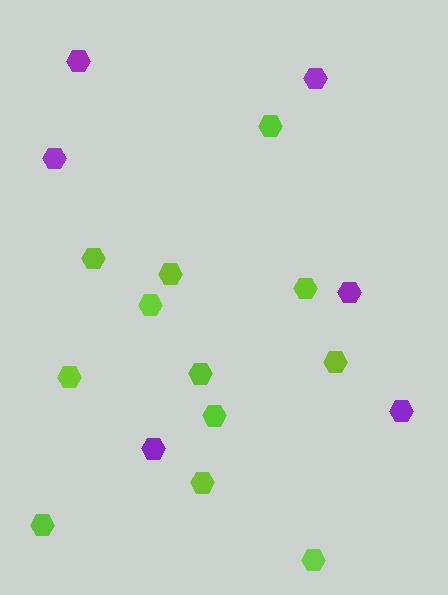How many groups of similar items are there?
There are 2 groups: one group of purple hexagons (6) and one group of lime hexagons (12).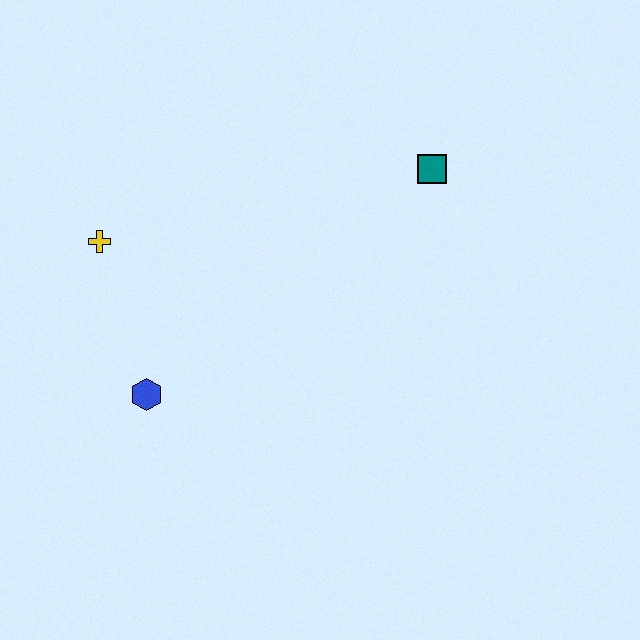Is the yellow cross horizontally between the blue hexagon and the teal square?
No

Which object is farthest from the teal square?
The blue hexagon is farthest from the teal square.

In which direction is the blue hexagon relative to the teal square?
The blue hexagon is to the left of the teal square.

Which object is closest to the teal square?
The yellow cross is closest to the teal square.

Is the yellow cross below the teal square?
Yes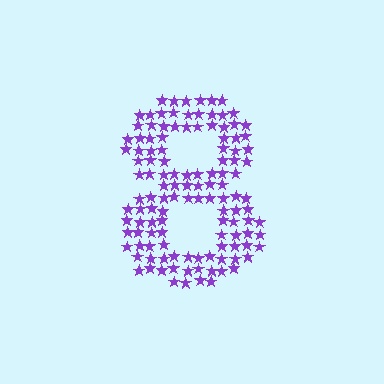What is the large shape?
The large shape is the digit 8.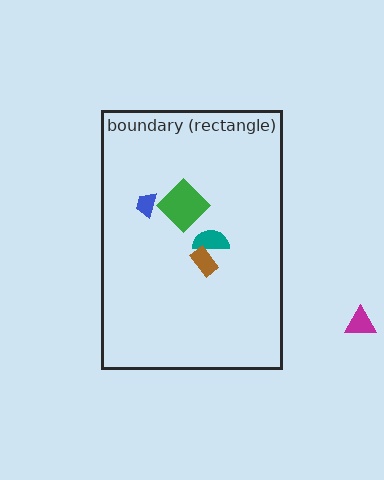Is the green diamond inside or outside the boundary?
Inside.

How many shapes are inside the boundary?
4 inside, 1 outside.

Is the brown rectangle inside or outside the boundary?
Inside.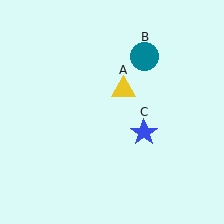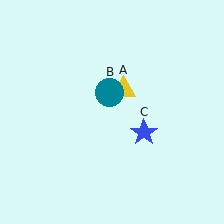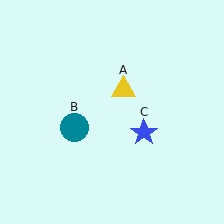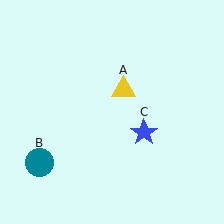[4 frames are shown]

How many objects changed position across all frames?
1 object changed position: teal circle (object B).